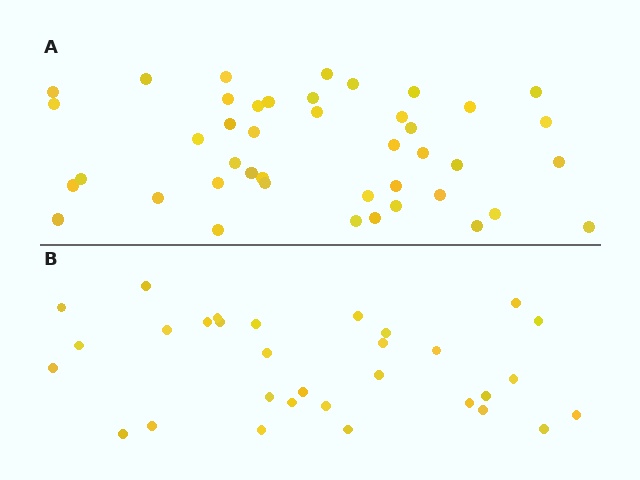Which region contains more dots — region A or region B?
Region A (the top region) has more dots.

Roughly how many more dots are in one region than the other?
Region A has roughly 12 or so more dots than region B.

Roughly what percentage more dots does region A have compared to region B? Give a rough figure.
About 40% more.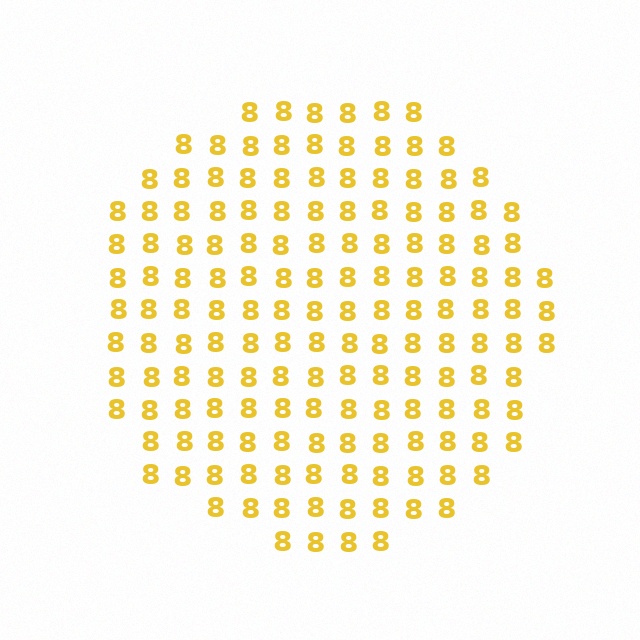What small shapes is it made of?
It is made of small digit 8's.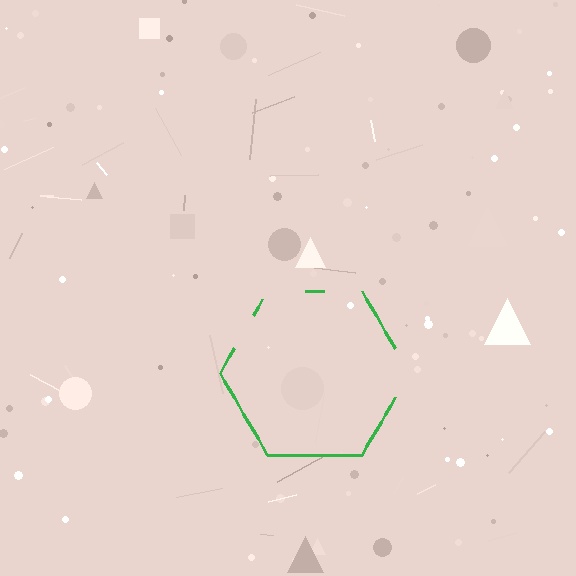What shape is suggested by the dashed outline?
The dashed outline suggests a hexagon.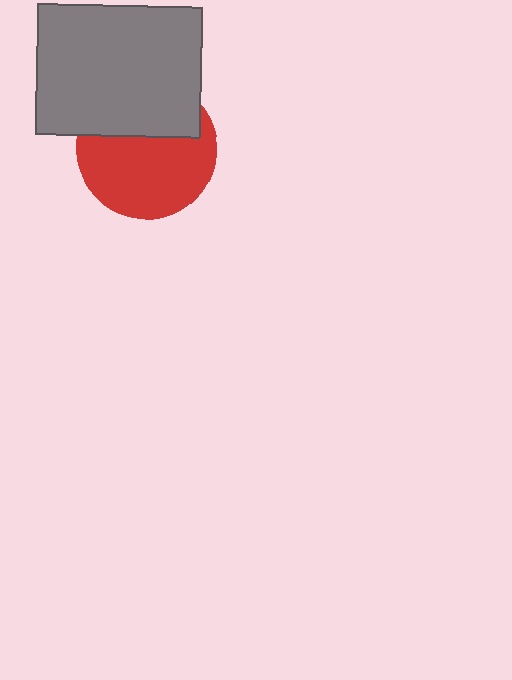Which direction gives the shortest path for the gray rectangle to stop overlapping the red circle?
Moving up gives the shortest separation.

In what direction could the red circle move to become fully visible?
The red circle could move down. That would shift it out from behind the gray rectangle entirely.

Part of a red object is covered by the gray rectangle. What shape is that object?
It is a circle.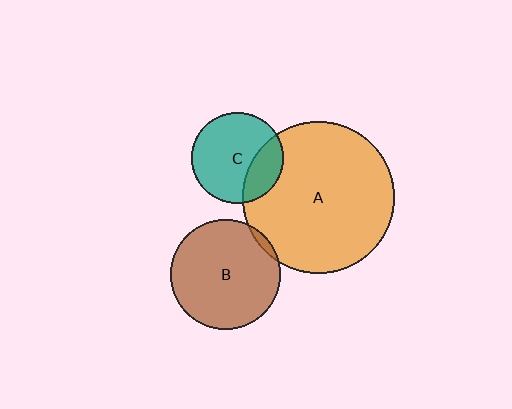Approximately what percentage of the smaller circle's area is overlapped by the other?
Approximately 5%.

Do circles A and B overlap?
Yes.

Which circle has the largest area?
Circle A (orange).